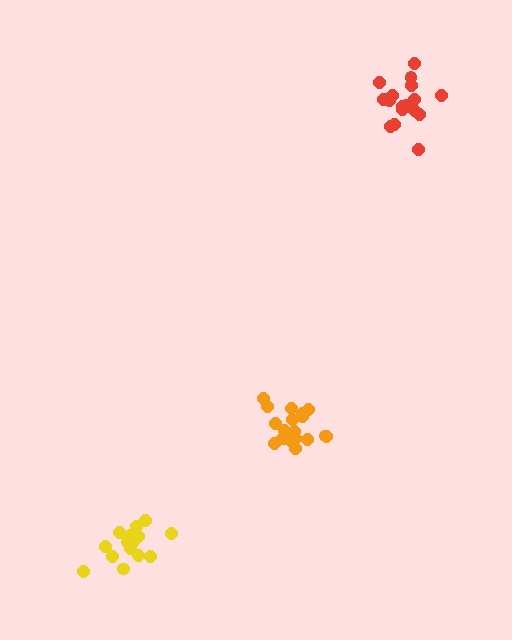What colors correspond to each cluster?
The clusters are colored: orange, red, yellow.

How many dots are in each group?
Group 1: 19 dots, Group 2: 17 dots, Group 3: 15 dots (51 total).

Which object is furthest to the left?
The yellow cluster is leftmost.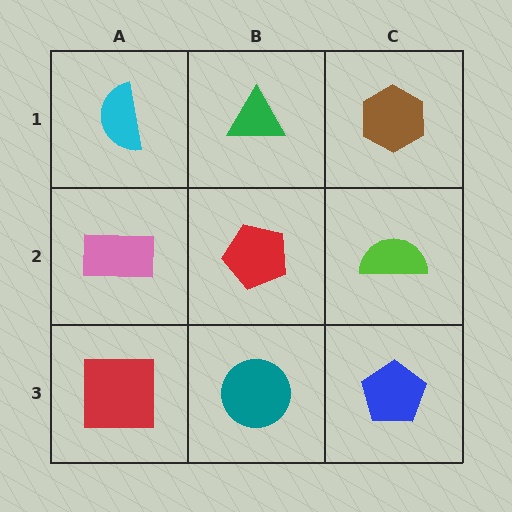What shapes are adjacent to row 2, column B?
A green triangle (row 1, column B), a teal circle (row 3, column B), a pink rectangle (row 2, column A), a lime semicircle (row 2, column C).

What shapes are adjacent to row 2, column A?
A cyan semicircle (row 1, column A), a red square (row 3, column A), a red pentagon (row 2, column B).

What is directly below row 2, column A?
A red square.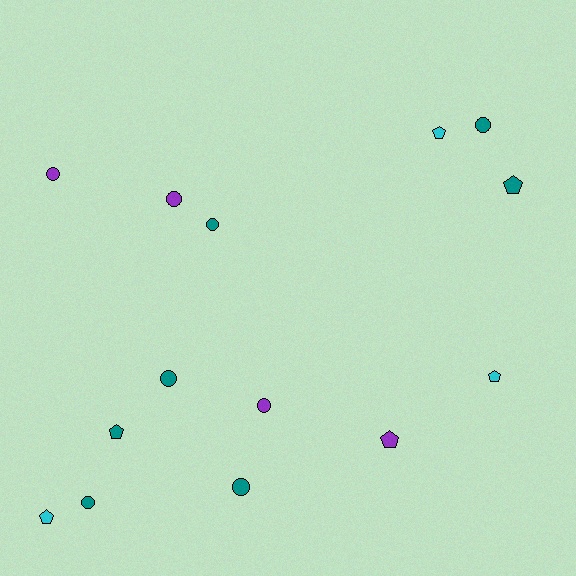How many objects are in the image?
There are 14 objects.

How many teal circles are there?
There are 5 teal circles.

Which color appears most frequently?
Teal, with 7 objects.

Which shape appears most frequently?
Circle, with 8 objects.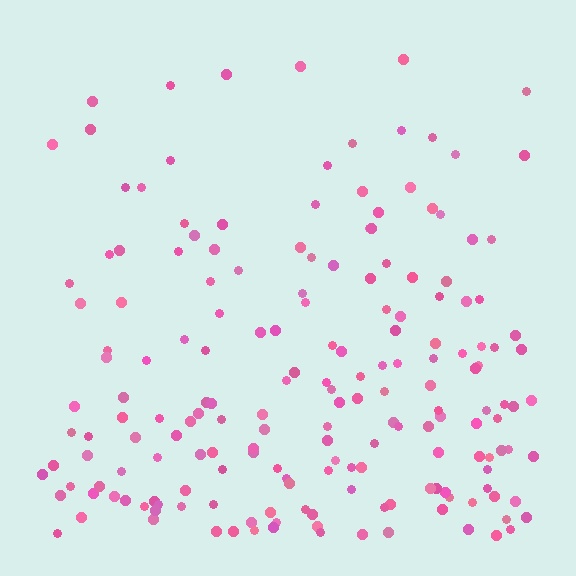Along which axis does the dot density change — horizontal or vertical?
Vertical.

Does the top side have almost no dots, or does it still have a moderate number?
Still a moderate number, just noticeably fewer than the bottom.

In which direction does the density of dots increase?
From top to bottom, with the bottom side densest.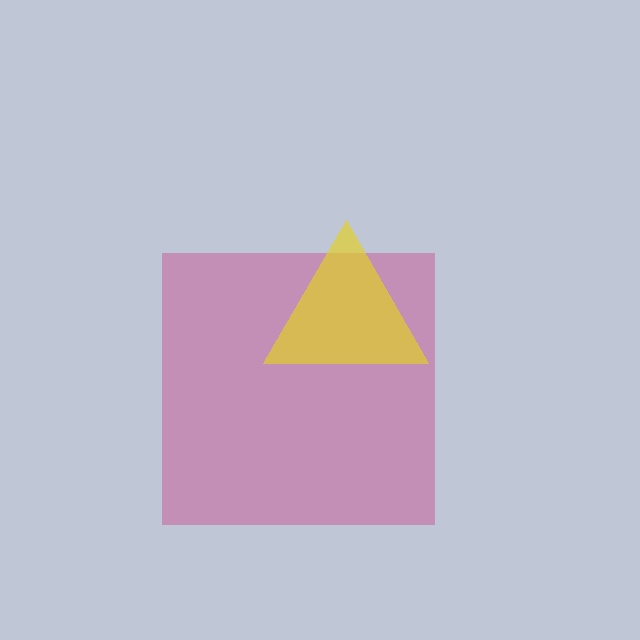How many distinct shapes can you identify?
There are 2 distinct shapes: a magenta square, a yellow triangle.